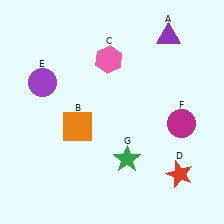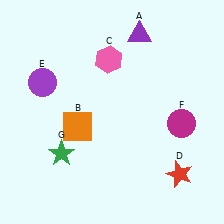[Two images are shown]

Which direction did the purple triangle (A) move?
The purple triangle (A) moved left.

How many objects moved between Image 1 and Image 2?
2 objects moved between the two images.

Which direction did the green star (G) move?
The green star (G) moved left.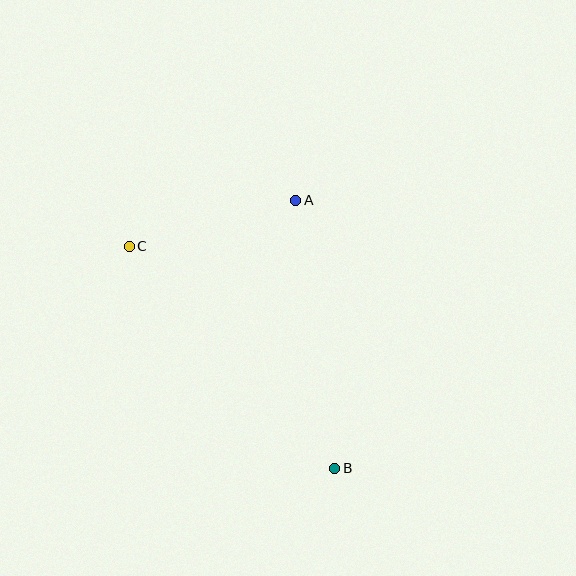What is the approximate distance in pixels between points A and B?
The distance between A and B is approximately 271 pixels.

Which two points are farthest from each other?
Points B and C are farthest from each other.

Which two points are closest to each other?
Points A and C are closest to each other.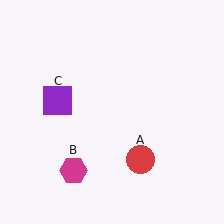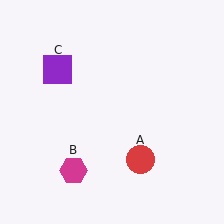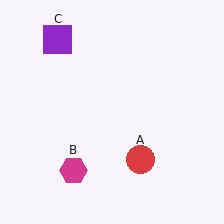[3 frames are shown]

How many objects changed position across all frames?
1 object changed position: purple square (object C).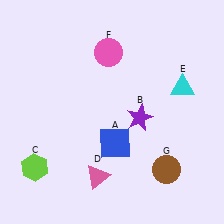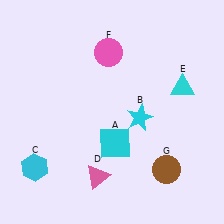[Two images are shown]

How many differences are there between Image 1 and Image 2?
There are 3 differences between the two images.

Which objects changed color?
A changed from blue to cyan. B changed from purple to cyan. C changed from lime to cyan.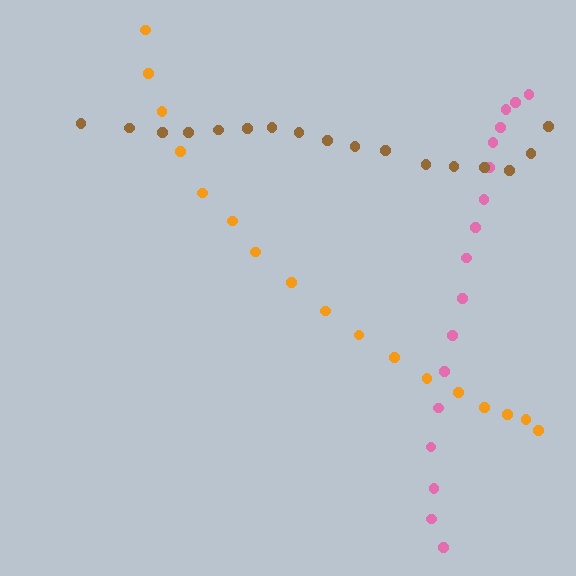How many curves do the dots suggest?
There are 3 distinct paths.